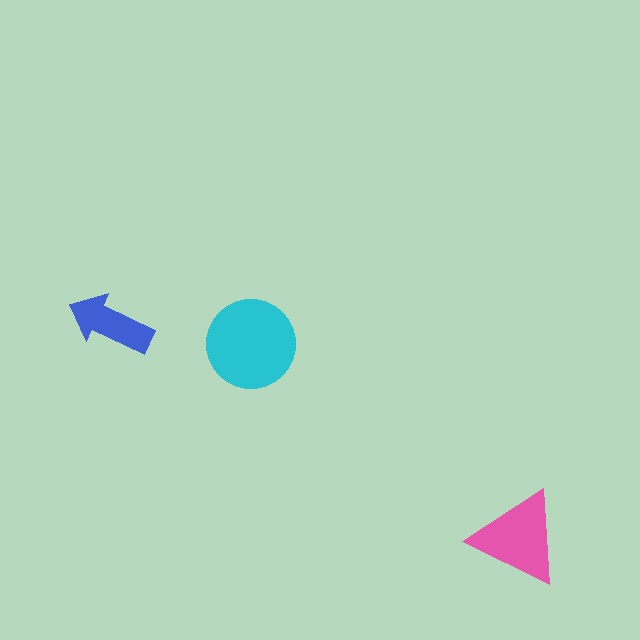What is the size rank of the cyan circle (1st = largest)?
1st.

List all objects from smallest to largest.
The blue arrow, the pink triangle, the cyan circle.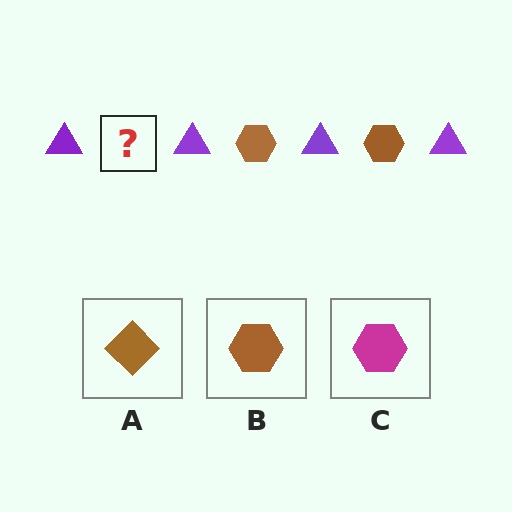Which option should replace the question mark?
Option B.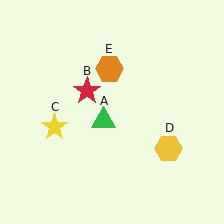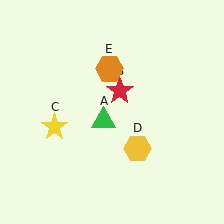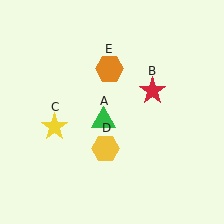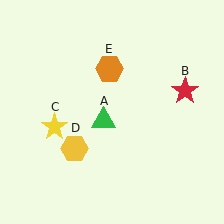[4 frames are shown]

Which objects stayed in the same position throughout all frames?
Green triangle (object A) and yellow star (object C) and orange hexagon (object E) remained stationary.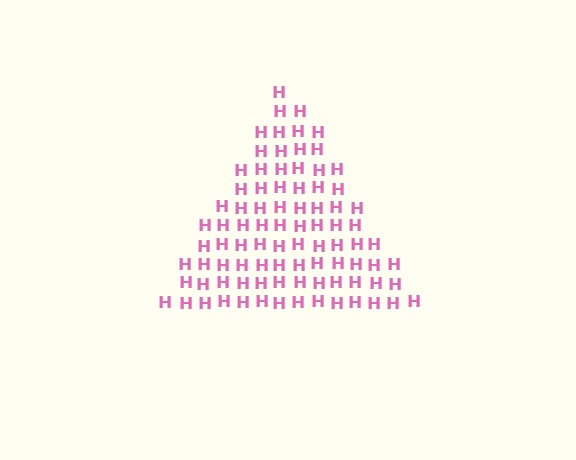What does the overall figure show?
The overall figure shows a triangle.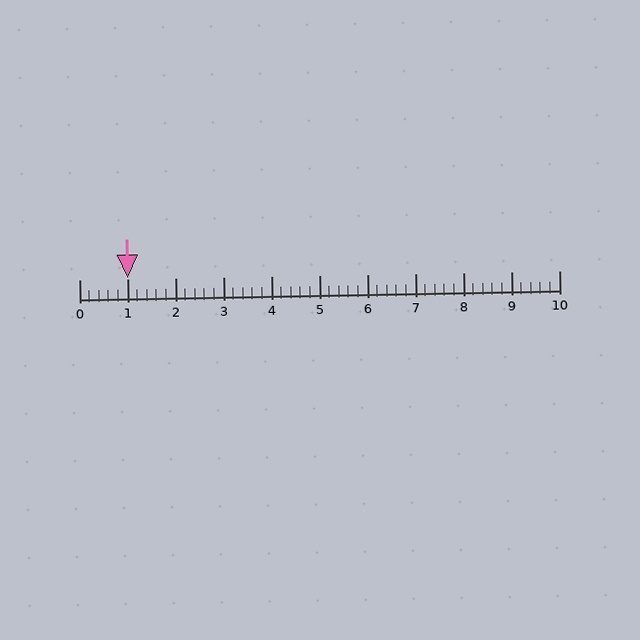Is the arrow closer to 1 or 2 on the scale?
The arrow is closer to 1.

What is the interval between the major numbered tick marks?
The major tick marks are spaced 1 units apart.